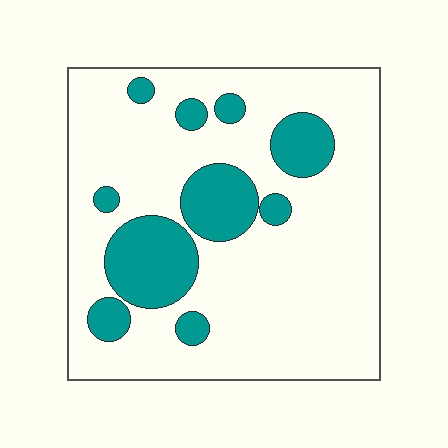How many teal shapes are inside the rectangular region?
10.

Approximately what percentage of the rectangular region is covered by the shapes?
Approximately 20%.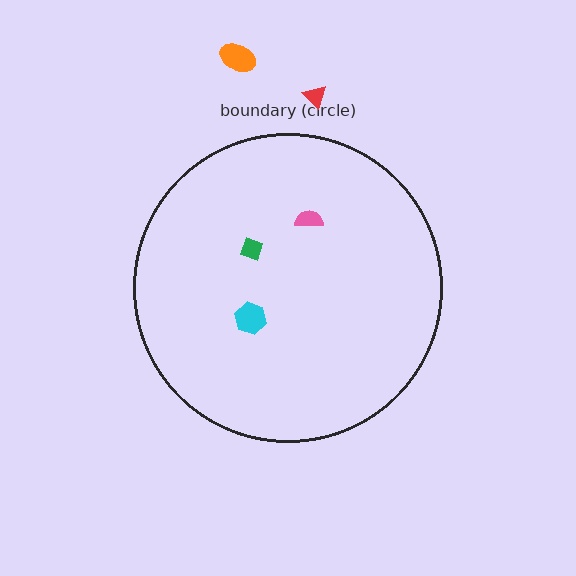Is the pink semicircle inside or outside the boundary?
Inside.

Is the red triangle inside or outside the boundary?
Outside.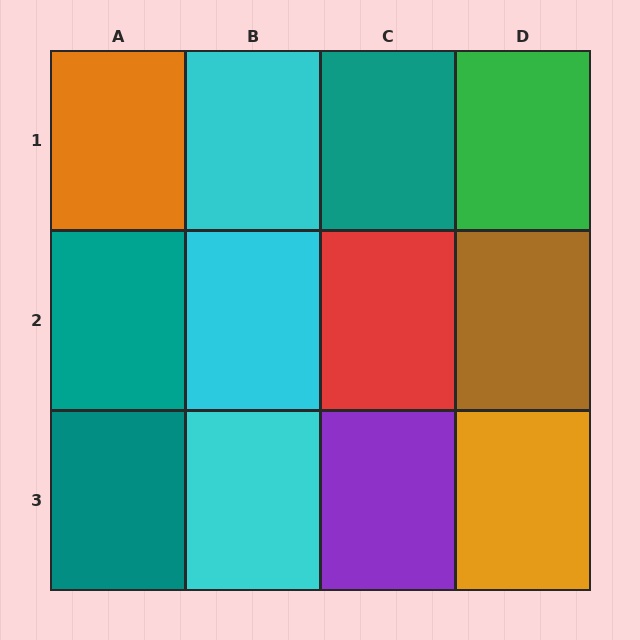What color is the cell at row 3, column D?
Orange.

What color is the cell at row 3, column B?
Cyan.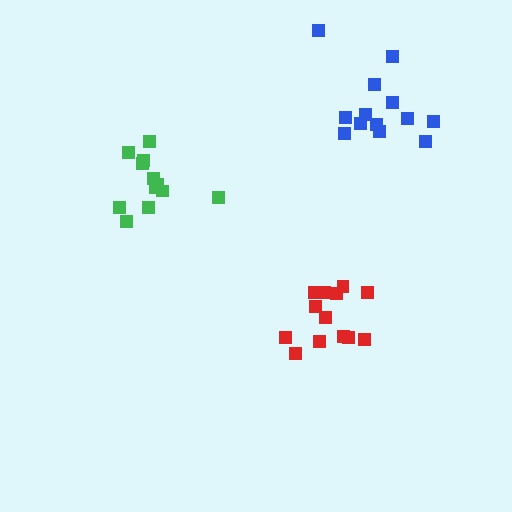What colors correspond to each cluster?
The clusters are colored: red, blue, green.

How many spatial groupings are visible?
There are 3 spatial groupings.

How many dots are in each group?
Group 1: 13 dots, Group 2: 13 dots, Group 3: 12 dots (38 total).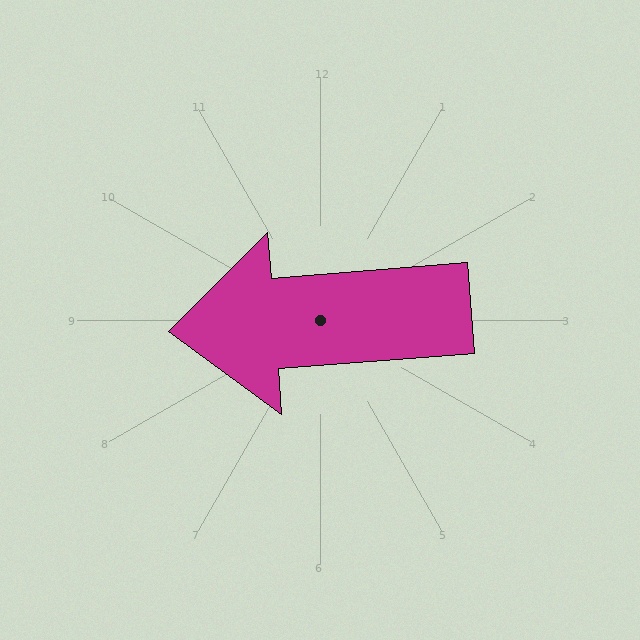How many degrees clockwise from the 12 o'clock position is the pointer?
Approximately 266 degrees.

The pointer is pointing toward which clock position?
Roughly 9 o'clock.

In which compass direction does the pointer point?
West.